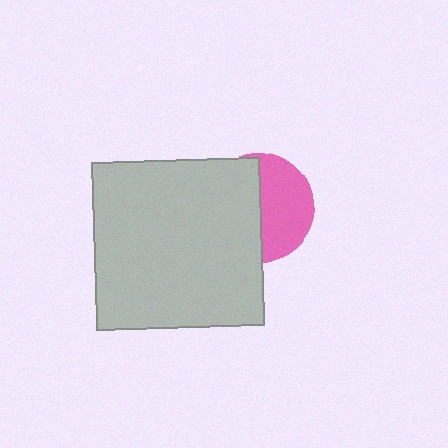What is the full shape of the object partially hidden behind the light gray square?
The partially hidden object is a pink circle.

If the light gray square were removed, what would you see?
You would see the complete pink circle.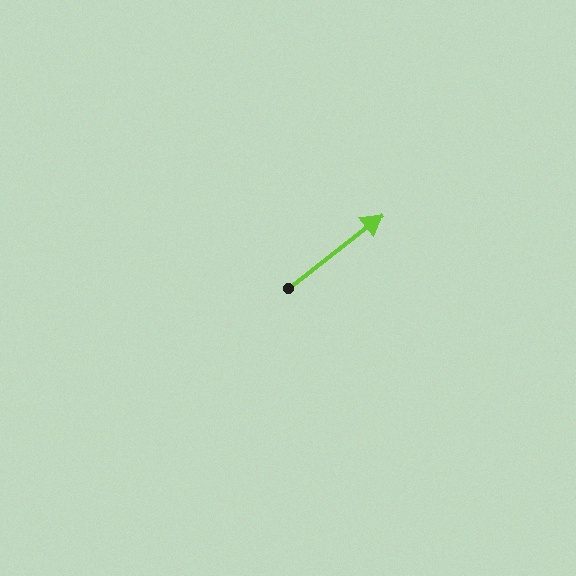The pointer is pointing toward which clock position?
Roughly 2 o'clock.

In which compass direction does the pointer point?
Northeast.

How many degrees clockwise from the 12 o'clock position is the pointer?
Approximately 52 degrees.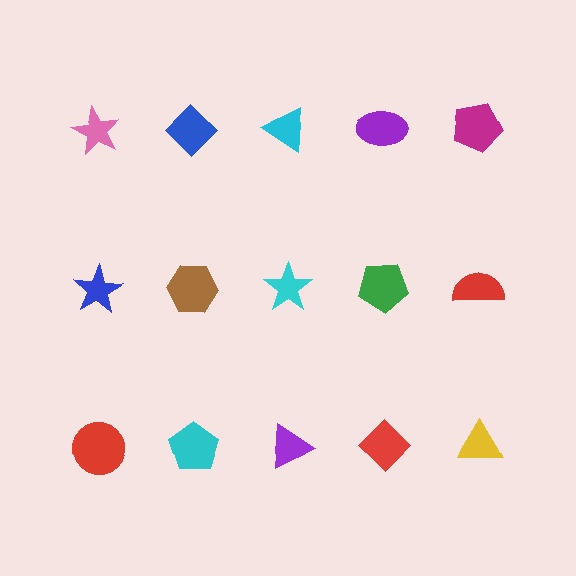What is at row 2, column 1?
A blue star.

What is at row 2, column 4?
A green pentagon.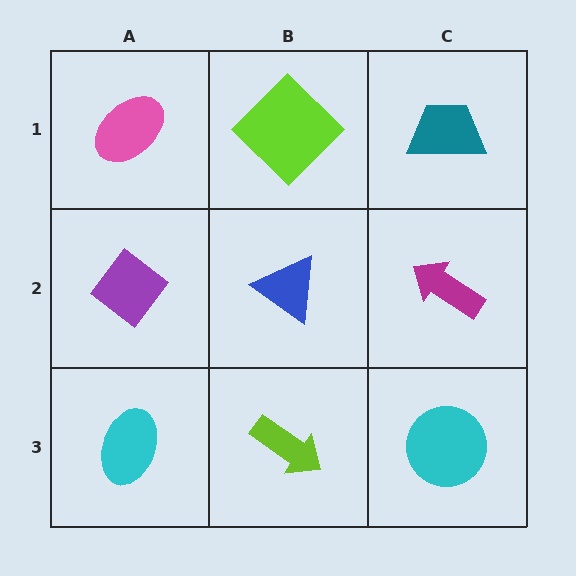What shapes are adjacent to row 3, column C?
A magenta arrow (row 2, column C), a lime arrow (row 3, column B).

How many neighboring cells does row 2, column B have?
4.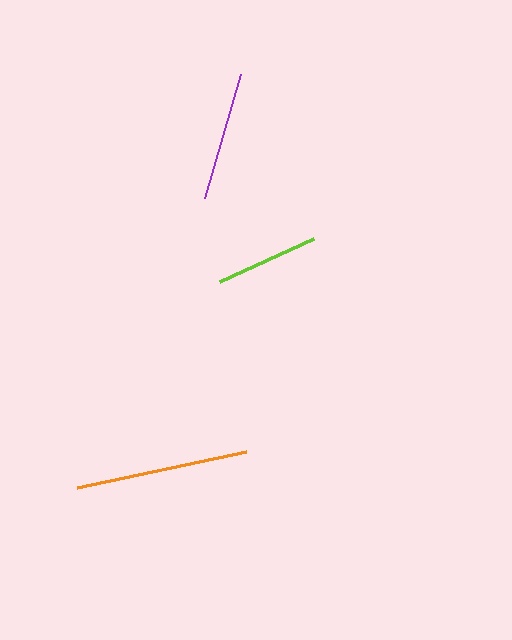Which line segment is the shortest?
The lime line is the shortest at approximately 103 pixels.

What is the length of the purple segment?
The purple segment is approximately 130 pixels long.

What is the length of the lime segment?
The lime segment is approximately 103 pixels long.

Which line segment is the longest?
The orange line is the longest at approximately 173 pixels.